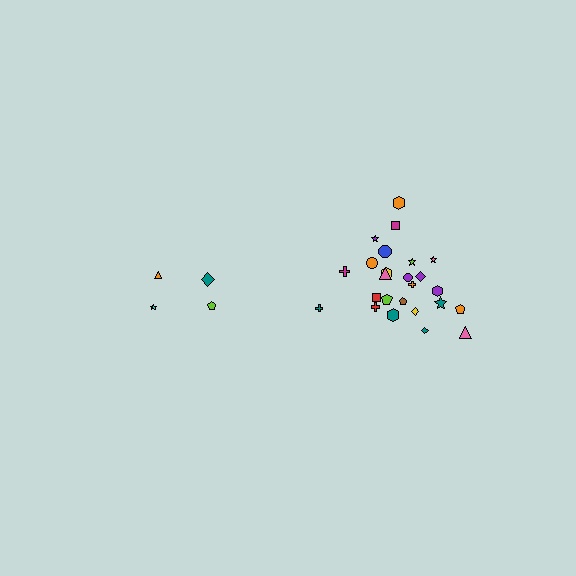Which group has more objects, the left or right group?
The right group.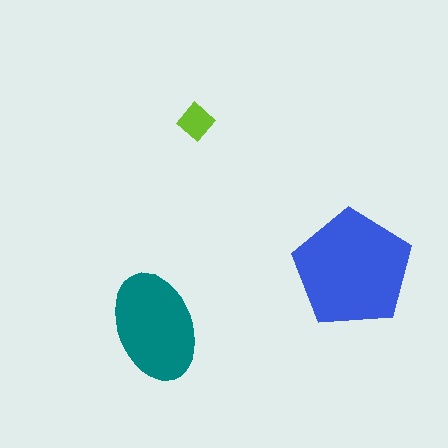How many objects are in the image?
There are 3 objects in the image.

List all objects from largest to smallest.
The blue pentagon, the teal ellipse, the lime diamond.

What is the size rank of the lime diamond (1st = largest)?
3rd.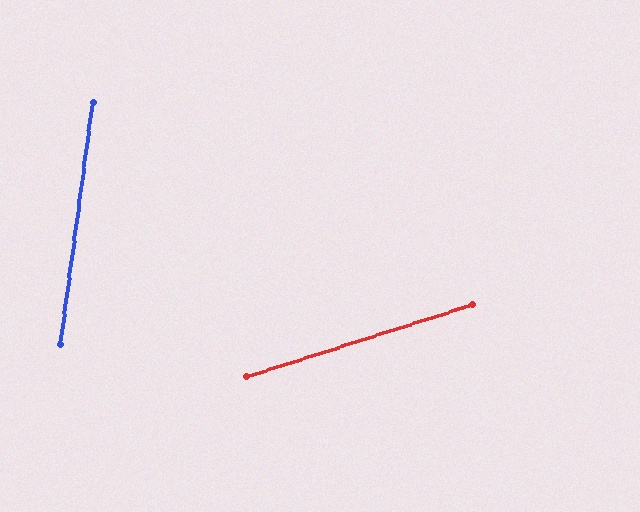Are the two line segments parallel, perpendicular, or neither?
Neither parallel nor perpendicular — they differ by about 65°.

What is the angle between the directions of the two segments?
Approximately 65 degrees.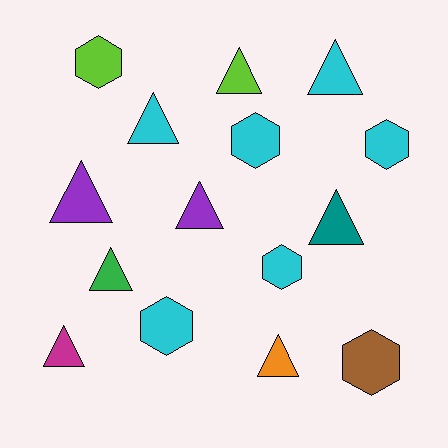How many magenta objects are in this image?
There is 1 magenta object.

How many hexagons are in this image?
There are 6 hexagons.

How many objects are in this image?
There are 15 objects.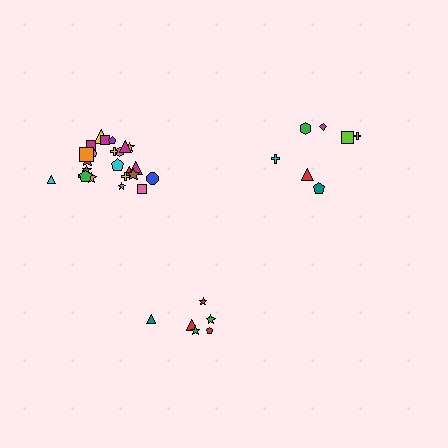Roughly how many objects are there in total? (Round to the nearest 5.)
Roughly 40 objects in total.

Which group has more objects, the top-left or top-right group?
The top-left group.